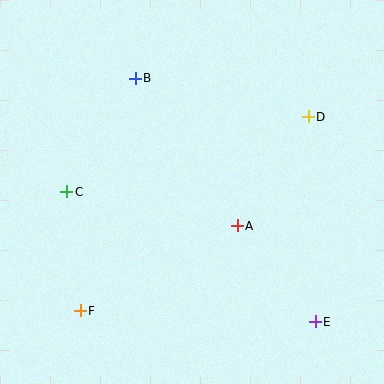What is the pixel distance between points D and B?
The distance between D and B is 177 pixels.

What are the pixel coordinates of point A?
Point A is at (237, 226).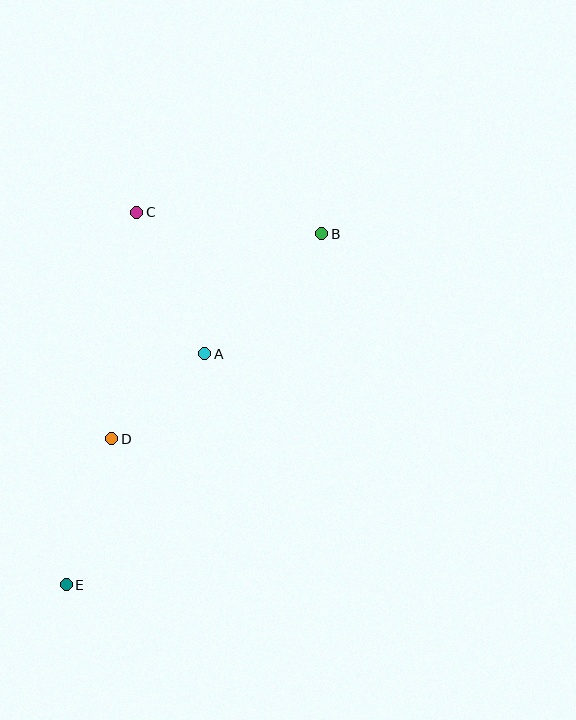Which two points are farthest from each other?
Points B and E are farthest from each other.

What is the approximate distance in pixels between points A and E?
The distance between A and E is approximately 269 pixels.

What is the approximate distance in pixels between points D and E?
The distance between D and E is approximately 153 pixels.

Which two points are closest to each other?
Points A and D are closest to each other.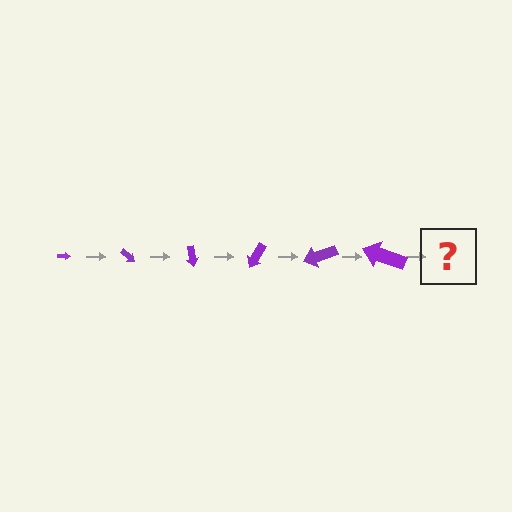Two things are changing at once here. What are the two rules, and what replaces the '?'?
The two rules are that the arrow grows larger each step and it rotates 40 degrees each step. The '?' should be an arrow, larger than the previous one and rotated 240 degrees from the start.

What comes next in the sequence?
The next element should be an arrow, larger than the previous one and rotated 240 degrees from the start.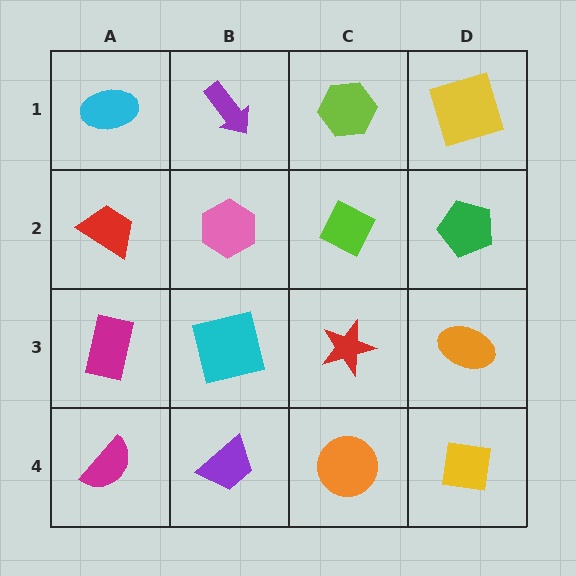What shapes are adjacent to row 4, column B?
A cyan square (row 3, column B), a magenta semicircle (row 4, column A), an orange circle (row 4, column C).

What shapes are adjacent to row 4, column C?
A red star (row 3, column C), a purple trapezoid (row 4, column B), a yellow square (row 4, column D).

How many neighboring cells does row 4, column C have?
3.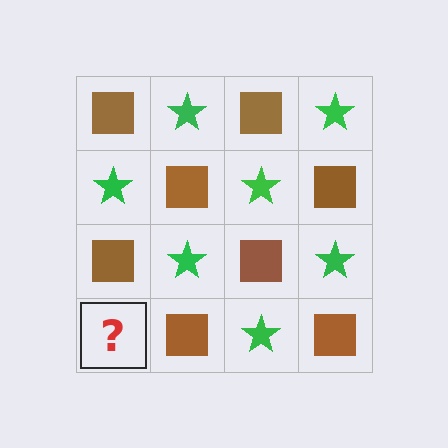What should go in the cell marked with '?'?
The missing cell should contain a green star.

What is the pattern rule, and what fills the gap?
The rule is that it alternates brown square and green star in a checkerboard pattern. The gap should be filled with a green star.